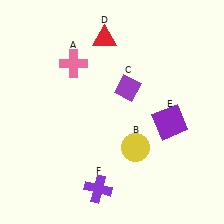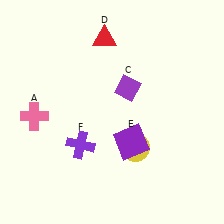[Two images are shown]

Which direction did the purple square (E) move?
The purple square (E) moved left.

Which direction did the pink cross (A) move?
The pink cross (A) moved down.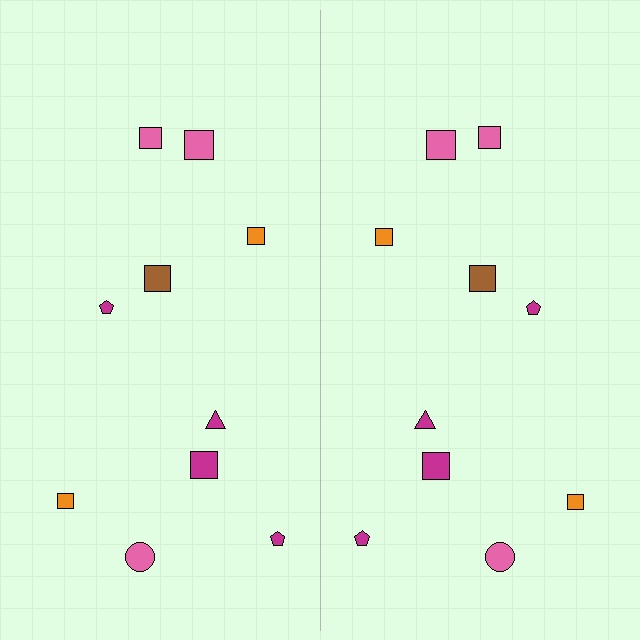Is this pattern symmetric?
Yes, this pattern has bilateral (reflection) symmetry.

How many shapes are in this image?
There are 20 shapes in this image.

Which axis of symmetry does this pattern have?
The pattern has a vertical axis of symmetry running through the center of the image.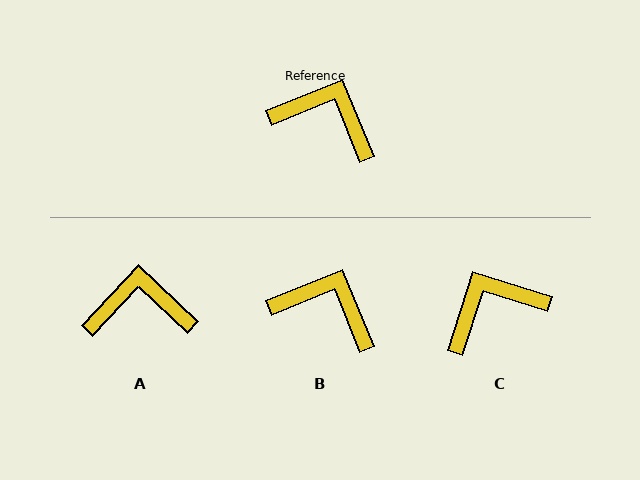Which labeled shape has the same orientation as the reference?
B.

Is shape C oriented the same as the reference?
No, it is off by about 50 degrees.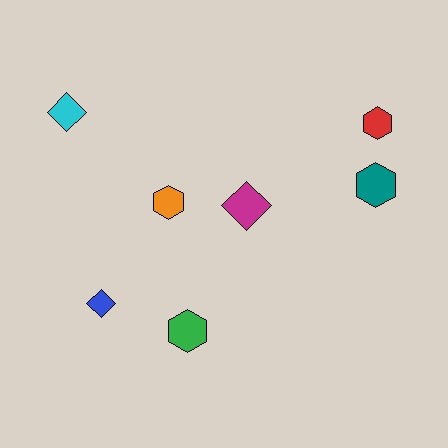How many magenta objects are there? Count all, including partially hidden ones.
There is 1 magenta object.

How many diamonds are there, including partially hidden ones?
There are 3 diamonds.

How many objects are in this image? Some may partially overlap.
There are 7 objects.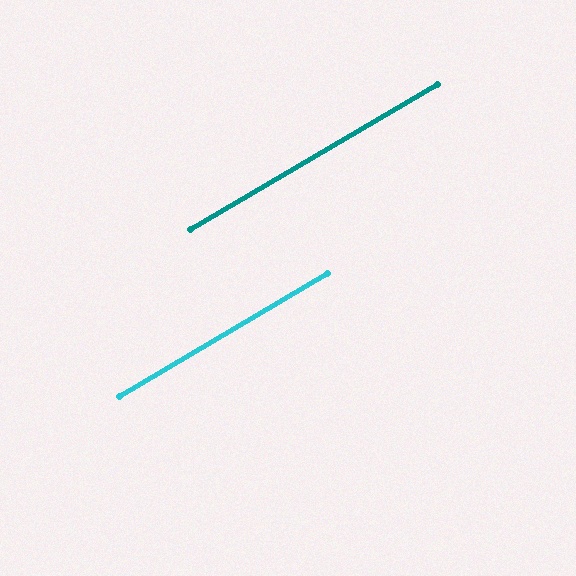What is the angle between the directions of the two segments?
Approximately 0 degrees.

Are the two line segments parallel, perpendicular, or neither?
Parallel — their directions differ by only 0.2°.